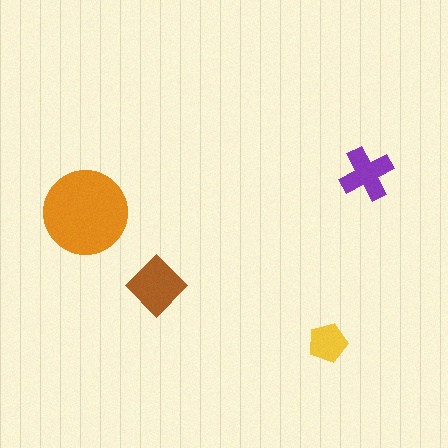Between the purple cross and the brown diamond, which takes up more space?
The brown diamond.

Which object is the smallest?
The yellow pentagon.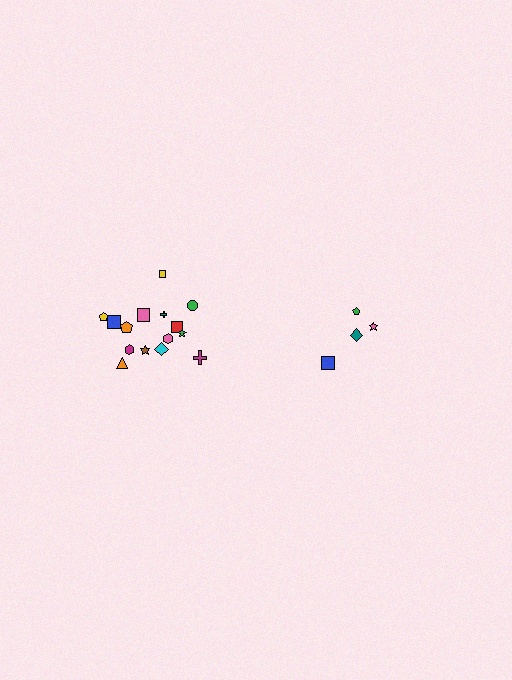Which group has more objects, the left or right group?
The left group.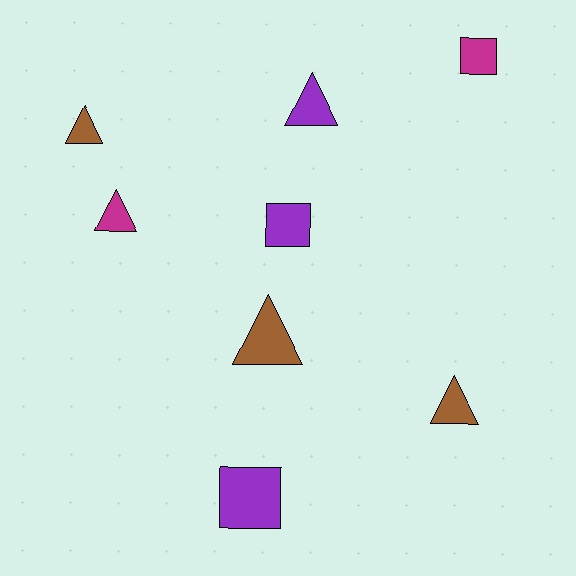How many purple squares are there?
There are 2 purple squares.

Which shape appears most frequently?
Triangle, with 5 objects.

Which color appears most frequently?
Brown, with 3 objects.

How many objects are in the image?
There are 8 objects.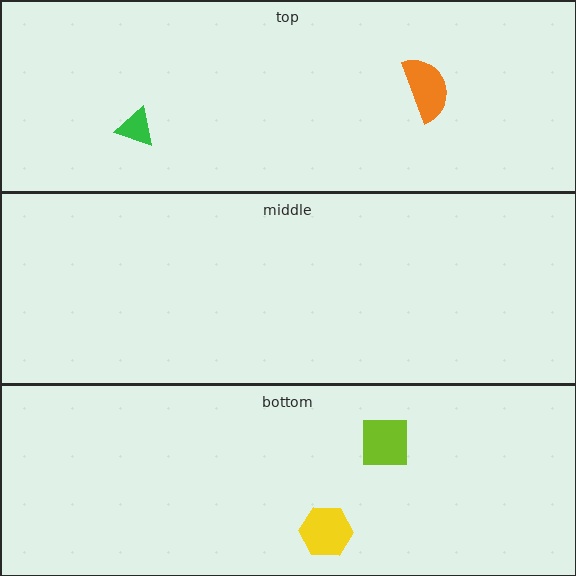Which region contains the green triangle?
The top region.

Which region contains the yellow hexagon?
The bottom region.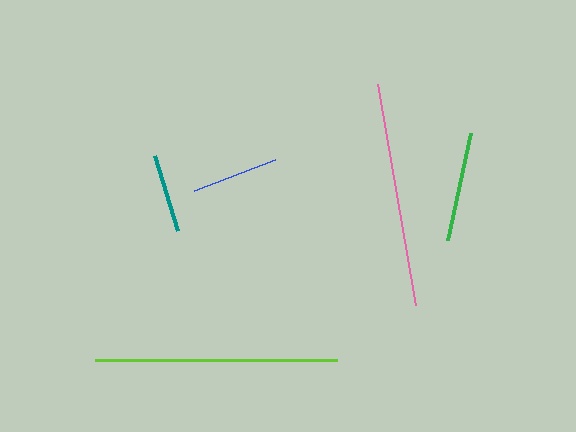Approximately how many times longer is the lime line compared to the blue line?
The lime line is approximately 2.8 times the length of the blue line.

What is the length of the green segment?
The green segment is approximately 110 pixels long.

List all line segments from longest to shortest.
From longest to shortest: lime, pink, green, blue, teal.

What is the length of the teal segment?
The teal segment is approximately 77 pixels long.